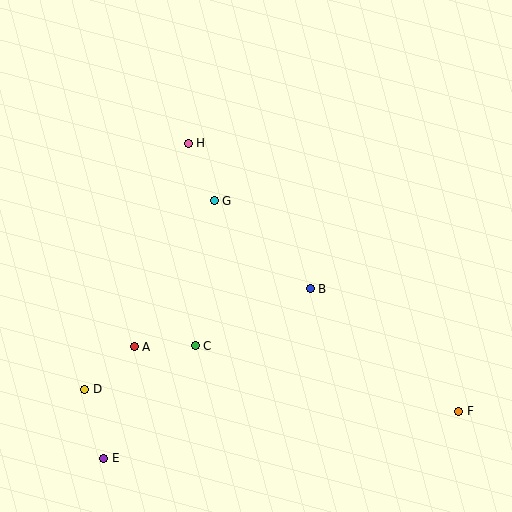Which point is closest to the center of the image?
Point B at (310, 289) is closest to the center.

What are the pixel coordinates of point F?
Point F is at (459, 412).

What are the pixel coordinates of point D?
Point D is at (85, 389).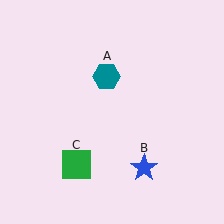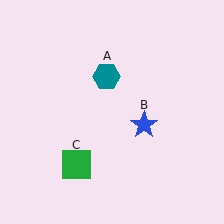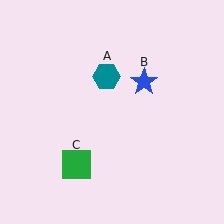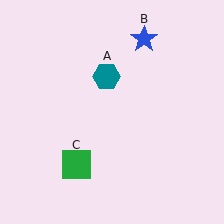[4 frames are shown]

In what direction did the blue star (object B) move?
The blue star (object B) moved up.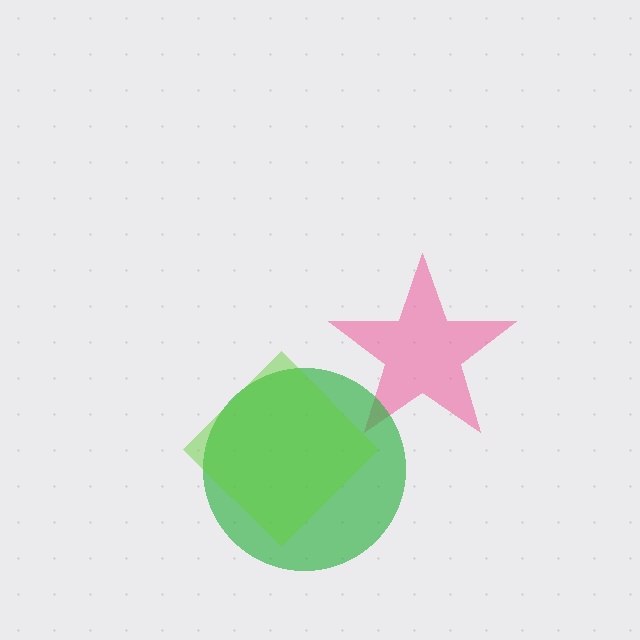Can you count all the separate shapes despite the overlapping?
Yes, there are 3 separate shapes.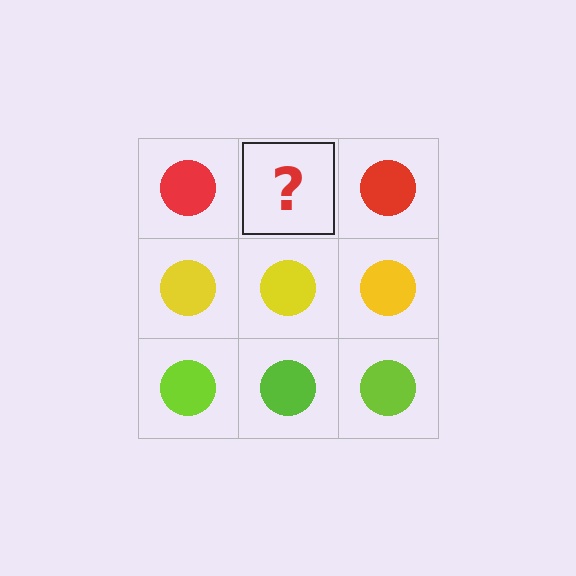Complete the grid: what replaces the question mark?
The question mark should be replaced with a red circle.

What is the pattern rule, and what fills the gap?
The rule is that each row has a consistent color. The gap should be filled with a red circle.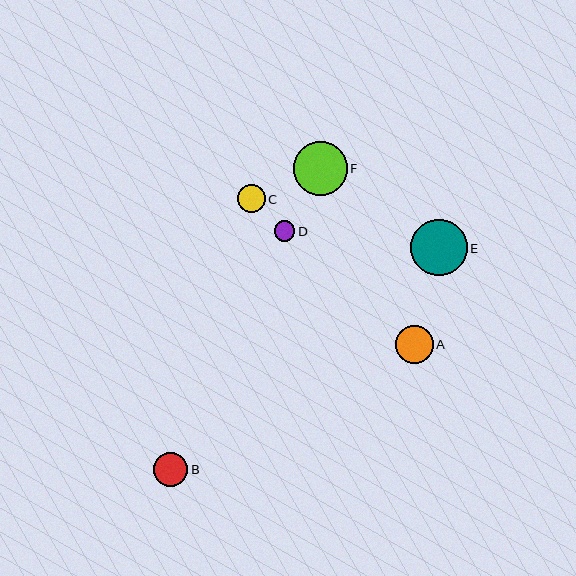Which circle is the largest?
Circle E is the largest with a size of approximately 56 pixels.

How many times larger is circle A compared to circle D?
Circle A is approximately 1.8 times the size of circle D.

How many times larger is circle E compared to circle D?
Circle E is approximately 2.7 times the size of circle D.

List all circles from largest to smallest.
From largest to smallest: E, F, A, B, C, D.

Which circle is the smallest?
Circle D is the smallest with a size of approximately 20 pixels.